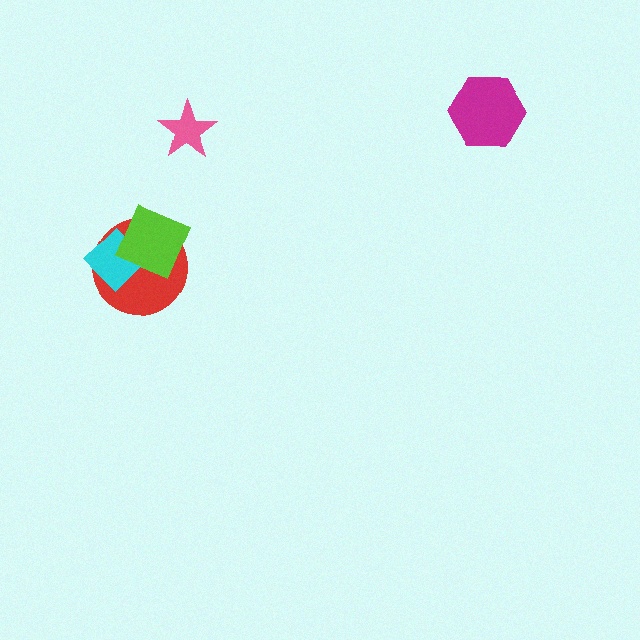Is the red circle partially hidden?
Yes, it is partially covered by another shape.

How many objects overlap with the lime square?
2 objects overlap with the lime square.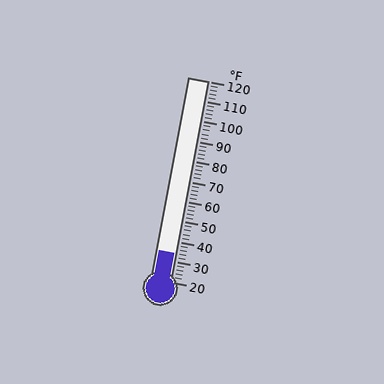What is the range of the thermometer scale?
The thermometer scale ranges from 20°F to 120°F.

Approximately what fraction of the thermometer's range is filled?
The thermometer is filled to approximately 15% of its range.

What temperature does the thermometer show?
The thermometer shows approximately 34°F.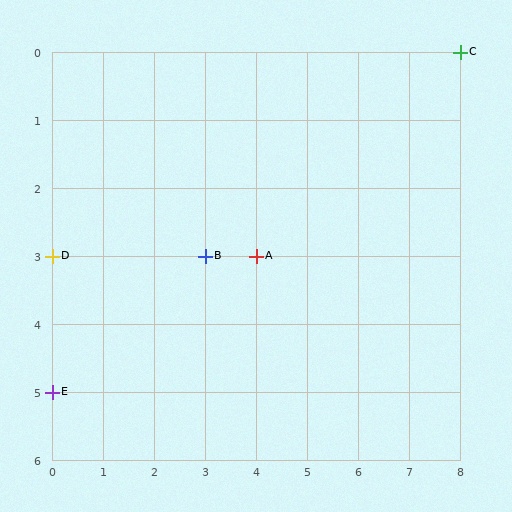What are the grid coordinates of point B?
Point B is at grid coordinates (3, 3).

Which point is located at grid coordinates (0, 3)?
Point D is at (0, 3).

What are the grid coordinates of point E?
Point E is at grid coordinates (0, 5).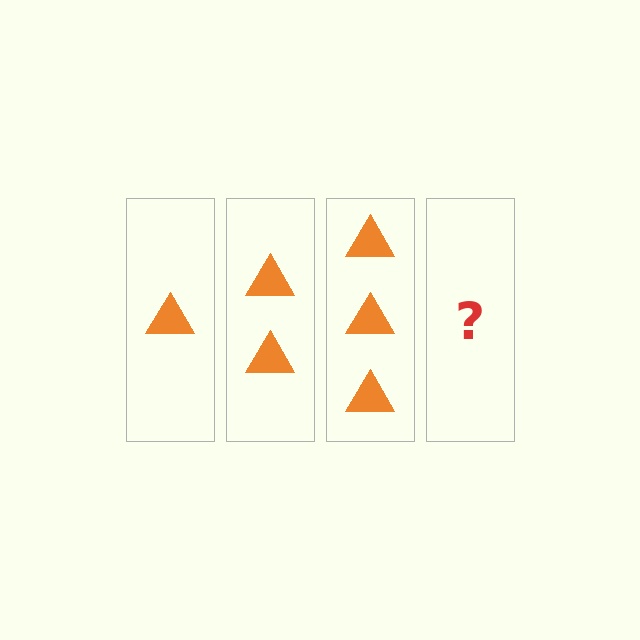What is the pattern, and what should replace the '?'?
The pattern is that each step adds one more triangle. The '?' should be 4 triangles.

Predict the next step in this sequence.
The next step is 4 triangles.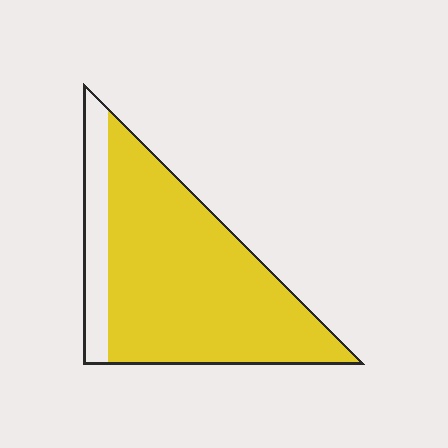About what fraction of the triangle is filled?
About five sixths (5/6).